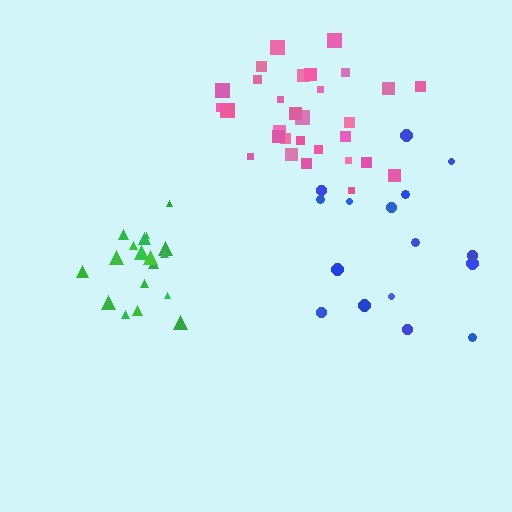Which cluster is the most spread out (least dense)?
Blue.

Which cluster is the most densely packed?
Green.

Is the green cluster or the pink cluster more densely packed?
Green.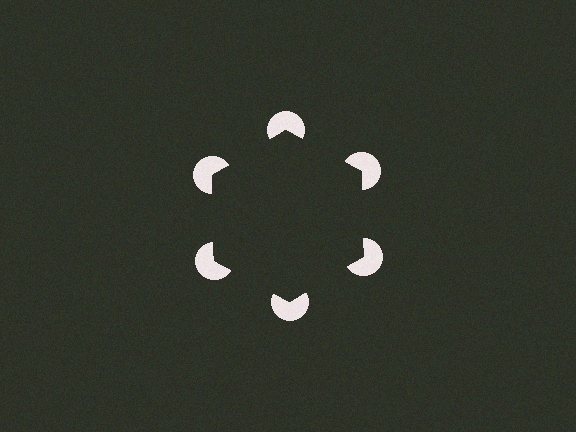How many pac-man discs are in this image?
There are 6 — one at each vertex of the illusory hexagon.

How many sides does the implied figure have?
6 sides.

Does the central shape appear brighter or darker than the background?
It typically appears slightly darker than the background, even though no actual brightness change is drawn.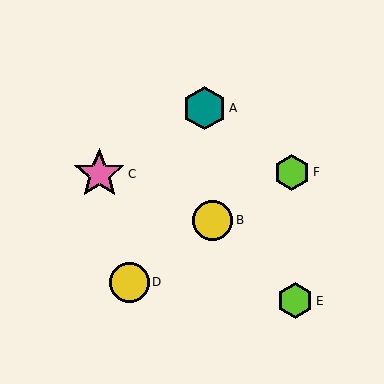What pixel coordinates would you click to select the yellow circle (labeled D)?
Click at (129, 282) to select the yellow circle D.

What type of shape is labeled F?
Shape F is a lime hexagon.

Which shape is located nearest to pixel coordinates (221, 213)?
The yellow circle (labeled B) at (212, 220) is nearest to that location.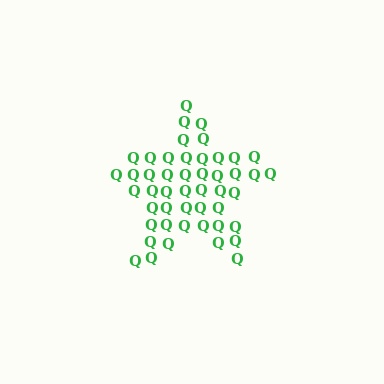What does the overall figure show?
The overall figure shows a star.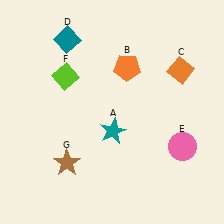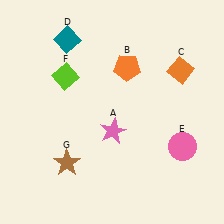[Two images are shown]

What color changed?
The star (A) changed from teal in Image 1 to pink in Image 2.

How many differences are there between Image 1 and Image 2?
There is 1 difference between the two images.